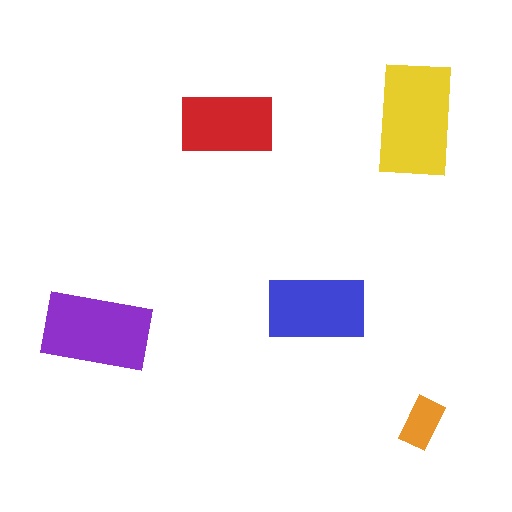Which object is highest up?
The yellow rectangle is topmost.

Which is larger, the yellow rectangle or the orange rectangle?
The yellow one.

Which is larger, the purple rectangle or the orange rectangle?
The purple one.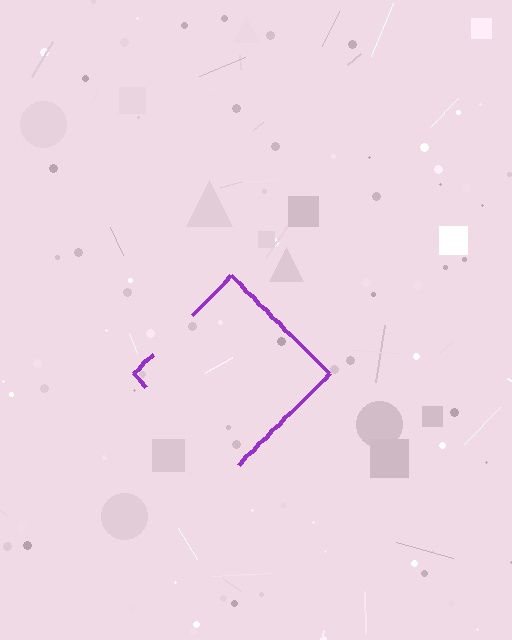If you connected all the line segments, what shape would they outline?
They would outline a diamond.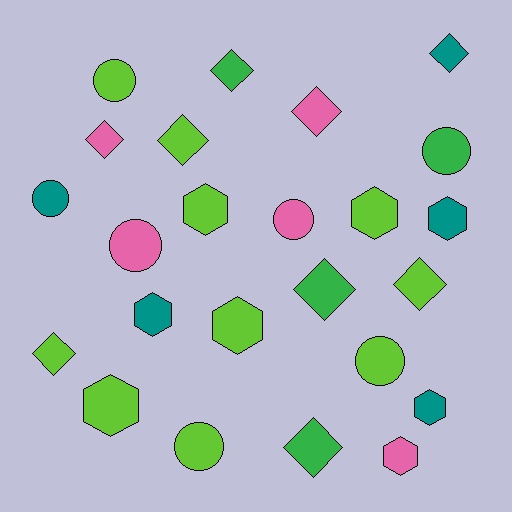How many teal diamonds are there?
There is 1 teal diamond.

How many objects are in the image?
There are 24 objects.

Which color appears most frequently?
Lime, with 10 objects.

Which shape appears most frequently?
Diamond, with 9 objects.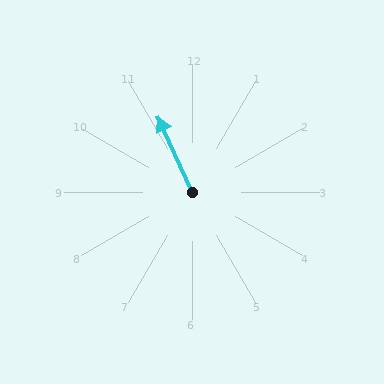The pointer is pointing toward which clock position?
Roughly 11 o'clock.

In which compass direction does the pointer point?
Northwest.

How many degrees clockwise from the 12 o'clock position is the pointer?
Approximately 336 degrees.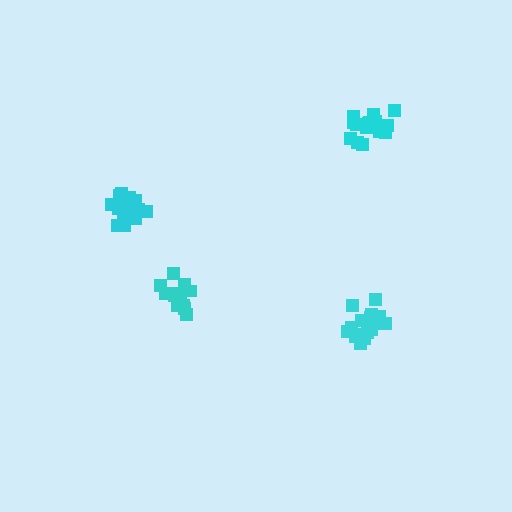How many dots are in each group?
Group 1: 15 dots, Group 2: 18 dots, Group 3: 17 dots, Group 4: 17 dots (67 total).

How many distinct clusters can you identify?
There are 4 distinct clusters.